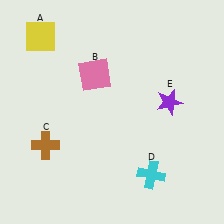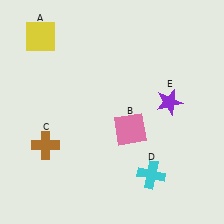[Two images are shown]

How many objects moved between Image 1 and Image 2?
1 object moved between the two images.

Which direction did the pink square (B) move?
The pink square (B) moved down.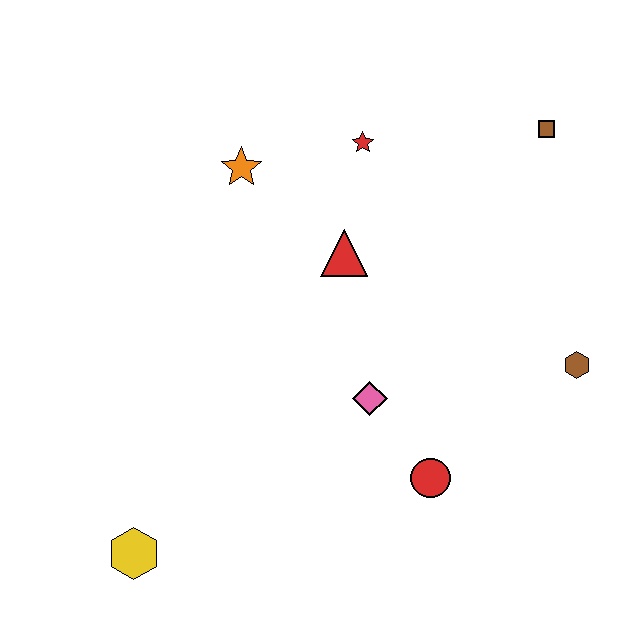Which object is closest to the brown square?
The red star is closest to the brown square.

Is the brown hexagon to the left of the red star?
No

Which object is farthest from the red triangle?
The yellow hexagon is farthest from the red triangle.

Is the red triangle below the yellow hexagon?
No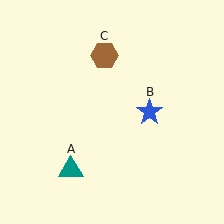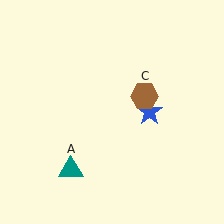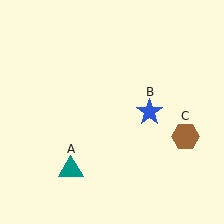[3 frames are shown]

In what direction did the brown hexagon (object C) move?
The brown hexagon (object C) moved down and to the right.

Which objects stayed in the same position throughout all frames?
Teal triangle (object A) and blue star (object B) remained stationary.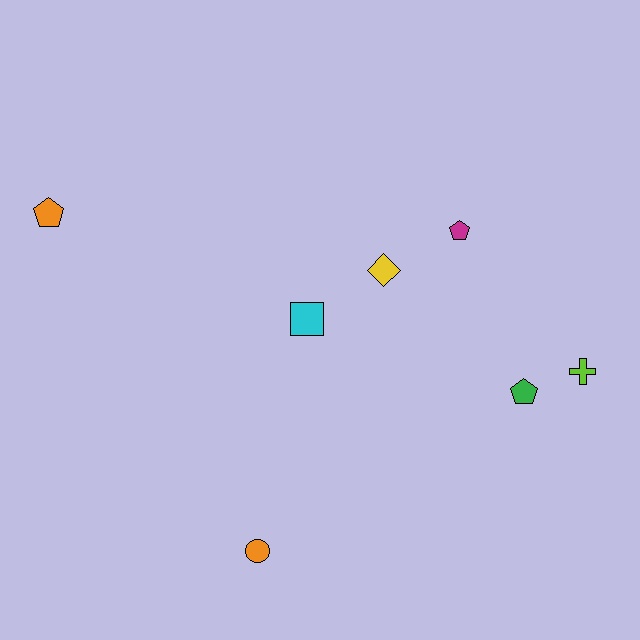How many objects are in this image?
There are 7 objects.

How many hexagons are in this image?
There are no hexagons.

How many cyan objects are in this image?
There is 1 cyan object.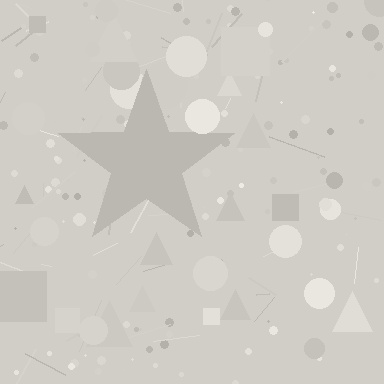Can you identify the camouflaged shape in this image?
The camouflaged shape is a star.